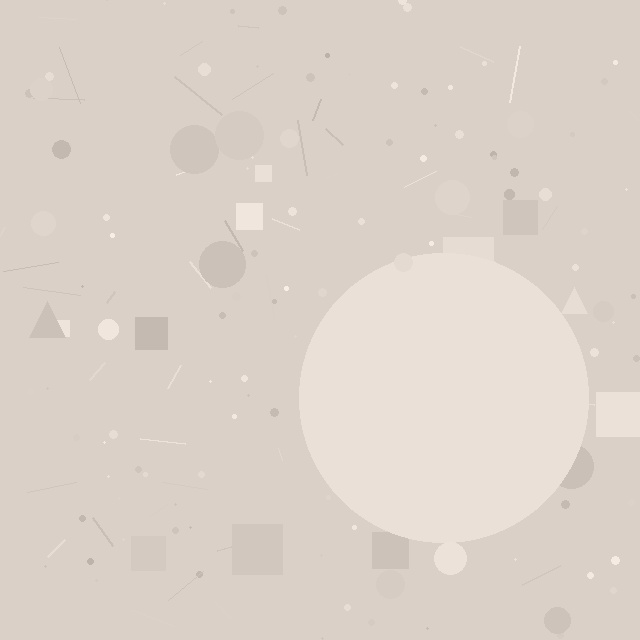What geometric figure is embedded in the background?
A circle is embedded in the background.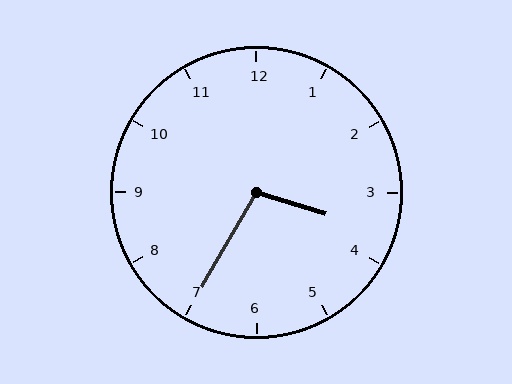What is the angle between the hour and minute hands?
Approximately 102 degrees.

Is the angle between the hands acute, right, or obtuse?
It is obtuse.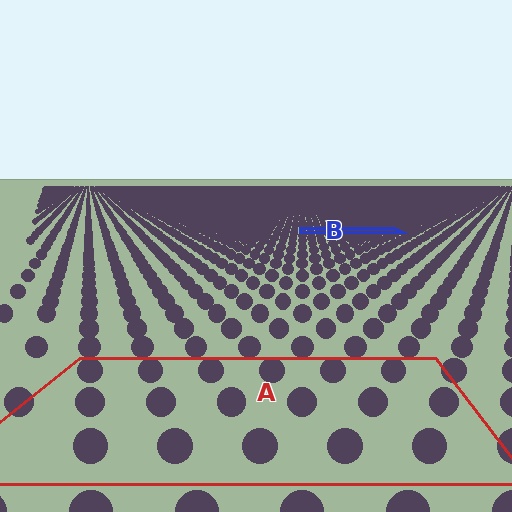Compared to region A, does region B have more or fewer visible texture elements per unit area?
Region B has more texture elements per unit area — they are packed more densely because it is farther away.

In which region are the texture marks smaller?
The texture marks are smaller in region B, because it is farther away.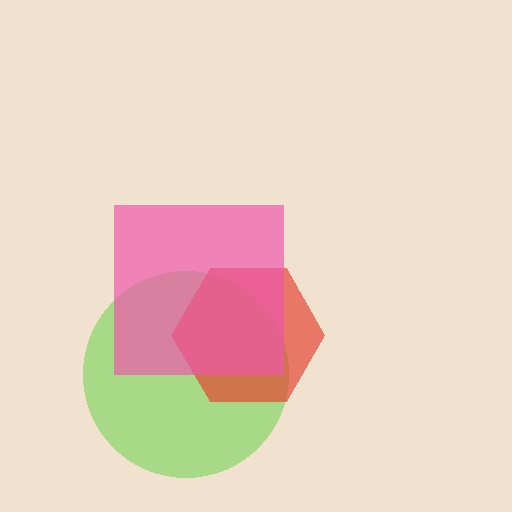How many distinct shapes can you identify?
There are 3 distinct shapes: a lime circle, a red hexagon, a pink square.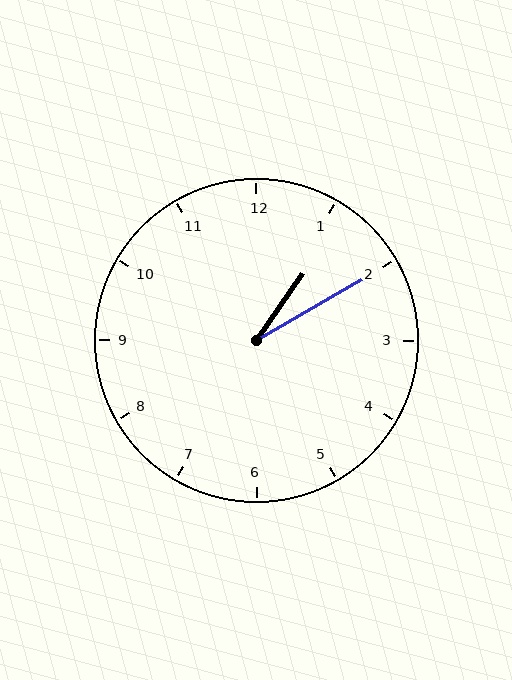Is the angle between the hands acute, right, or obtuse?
It is acute.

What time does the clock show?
1:10.